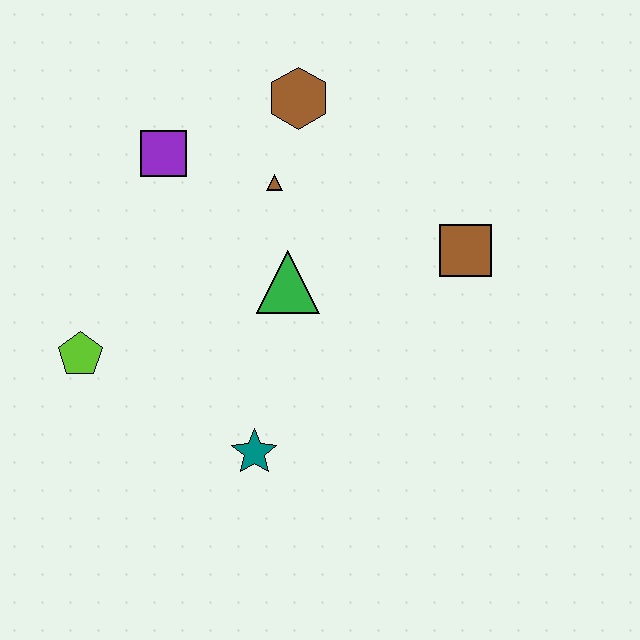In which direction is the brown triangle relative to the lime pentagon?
The brown triangle is to the right of the lime pentagon.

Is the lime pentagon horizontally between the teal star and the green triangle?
No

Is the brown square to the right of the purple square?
Yes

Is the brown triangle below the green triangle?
No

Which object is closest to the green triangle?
The brown triangle is closest to the green triangle.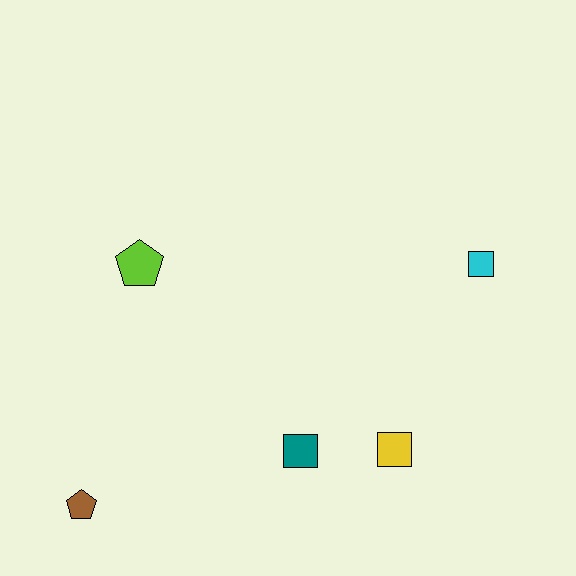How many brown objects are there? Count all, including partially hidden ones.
There is 1 brown object.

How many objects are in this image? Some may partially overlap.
There are 5 objects.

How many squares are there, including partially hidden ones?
There are 3 squares.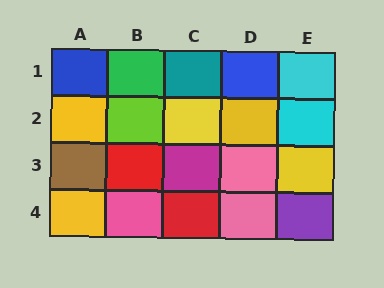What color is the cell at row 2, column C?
Yellow.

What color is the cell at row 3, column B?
Red.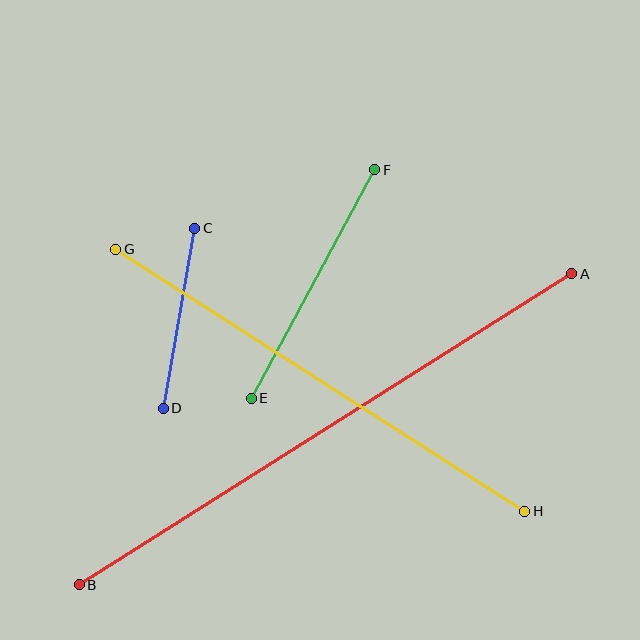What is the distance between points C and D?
The distance is approximately 183 pixels.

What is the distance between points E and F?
The distance is approximately 260 pixels.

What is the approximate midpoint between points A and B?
The midpoint is at approximately (325, 429) pixels.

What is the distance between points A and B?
The distance is approximately 583 pixels.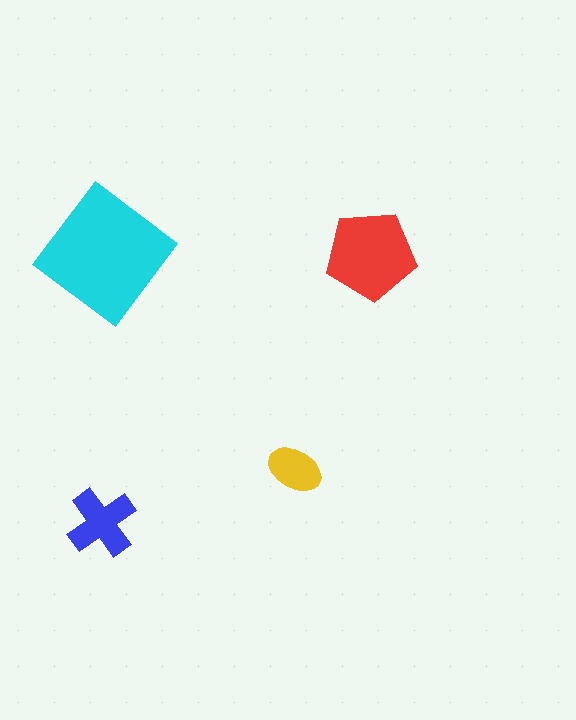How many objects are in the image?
There are 4 objects in the image.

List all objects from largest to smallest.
The cyan diamond, the red pentagon, the blue cross, the yellow ellipse.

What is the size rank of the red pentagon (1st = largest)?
2nd.